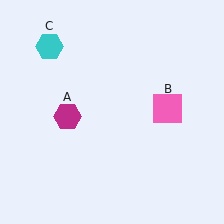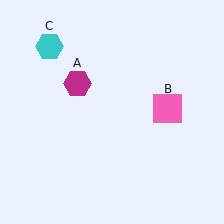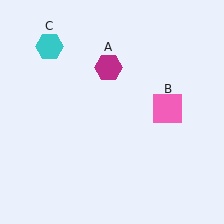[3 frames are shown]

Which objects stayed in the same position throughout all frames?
Pink square (object B) and cyan hexagon (object C) remained stationary.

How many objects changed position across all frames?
1 object changed position: magenta hexagon (object A).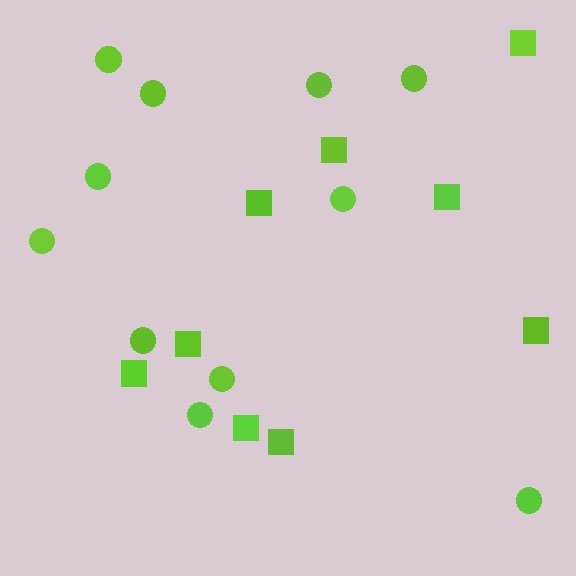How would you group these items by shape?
There are 2 groups: one group of circles (11) and one group of squares (9).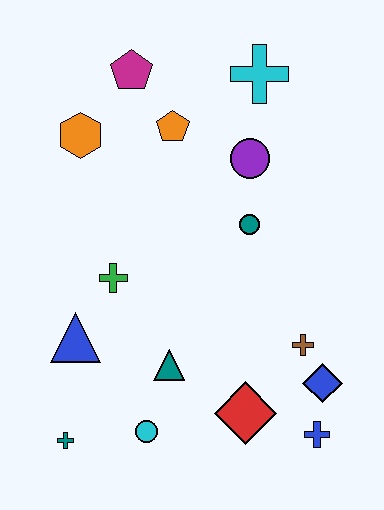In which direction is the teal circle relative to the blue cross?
The teal circle is above the blue cross.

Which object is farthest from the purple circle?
The teal cross is farthest from the purple circle.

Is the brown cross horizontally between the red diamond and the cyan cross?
No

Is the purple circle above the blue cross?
Yes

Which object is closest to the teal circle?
The purple circle is closest to the teal circle.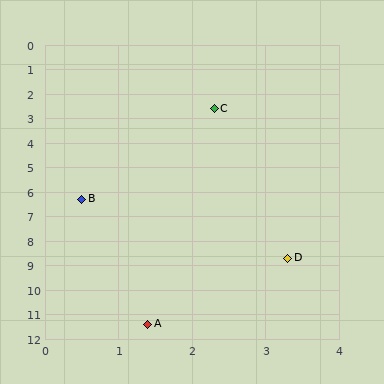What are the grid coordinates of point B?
Point B is at approximately (0.5, 6.3).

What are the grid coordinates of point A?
Point A is at approximately (1.4, 11.4).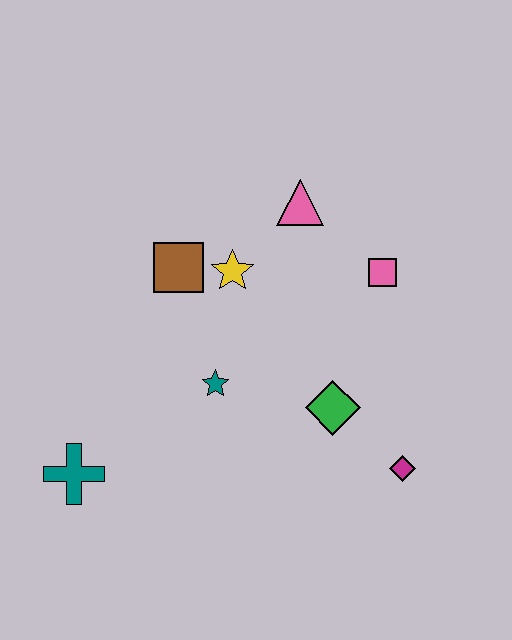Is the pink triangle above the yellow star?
Yes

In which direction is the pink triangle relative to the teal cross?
The pink triangle is above the teal cross.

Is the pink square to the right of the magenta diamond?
No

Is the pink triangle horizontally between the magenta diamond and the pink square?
No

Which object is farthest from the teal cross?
The pink square is farthest from the teal cross.